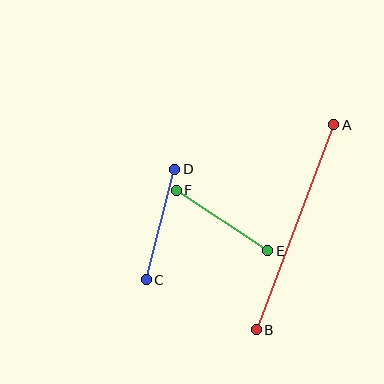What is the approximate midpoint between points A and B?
The midpoint is at approximately (295, 227) pixels.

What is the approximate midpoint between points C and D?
The midpoint is at approximately (161, 225) pixels.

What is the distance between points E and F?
The distance is approximately 110 pixels.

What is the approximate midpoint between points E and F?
The midpoint is at approximately (222, 220) pixels.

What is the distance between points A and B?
The distance is approximately 220 pixels.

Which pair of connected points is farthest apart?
Points A and B are farthest apart.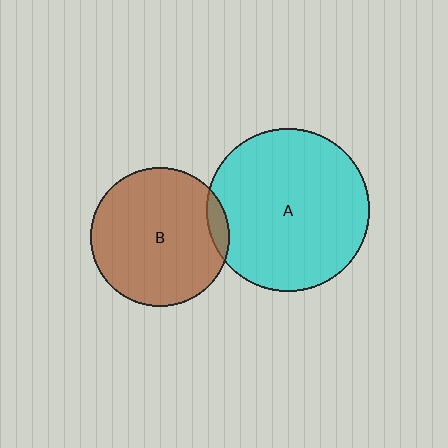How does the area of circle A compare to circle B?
Approximately 1.4 times.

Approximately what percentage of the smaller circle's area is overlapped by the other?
Approximately 5%.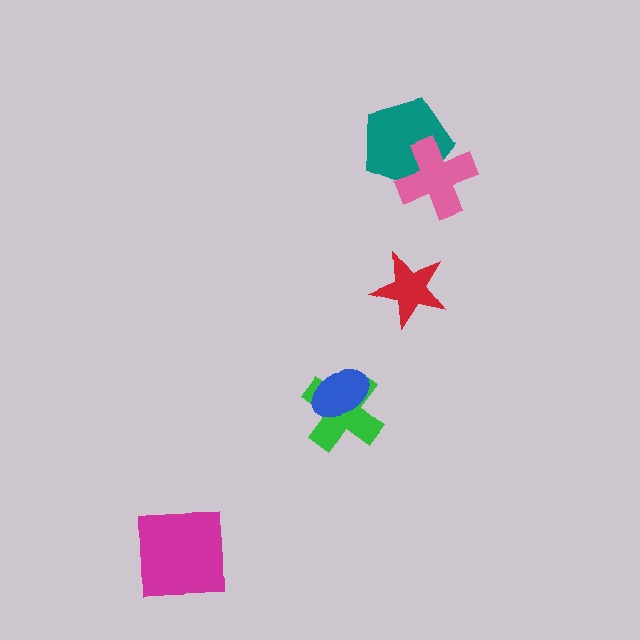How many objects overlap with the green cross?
1 object overlaps with the green cross.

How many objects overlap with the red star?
0 objects overlap with the red star.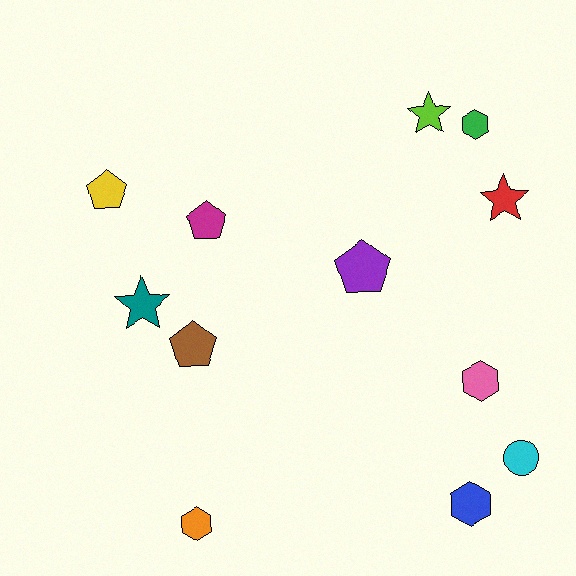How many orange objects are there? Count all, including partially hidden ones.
There is 1 orange object.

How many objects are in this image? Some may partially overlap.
There are 12 objects.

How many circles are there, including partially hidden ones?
There is 1 circle.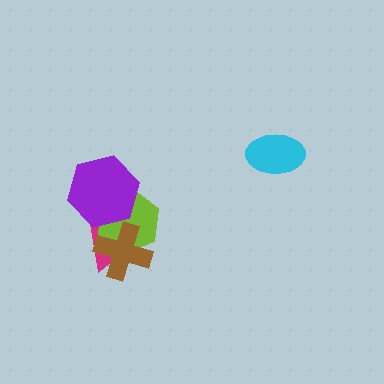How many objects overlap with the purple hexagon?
2 objects overlap with the purple hexagon.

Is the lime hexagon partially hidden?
Yes, it is partially covered by another shape.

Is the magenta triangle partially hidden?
Yes, it is partially covered by another shape.